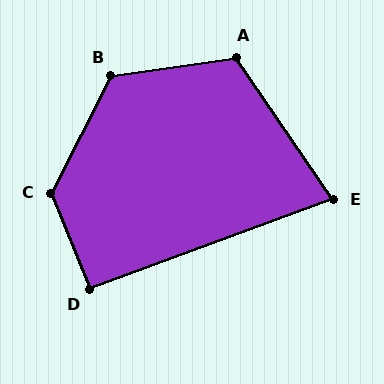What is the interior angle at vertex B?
Approximately 126 degrees (obtuse).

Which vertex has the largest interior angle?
C, at approximately 131 degrees.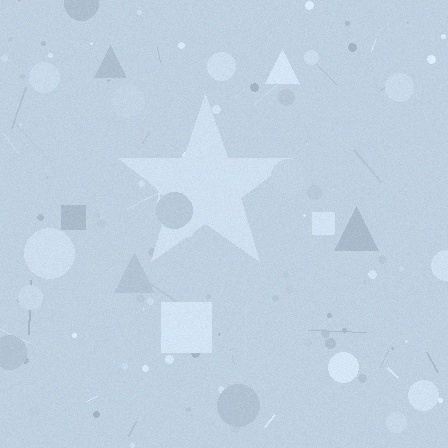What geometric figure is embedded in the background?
A star is embedded in the background.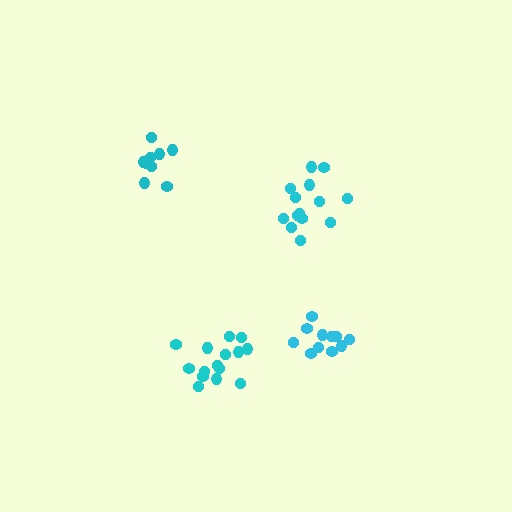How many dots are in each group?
Group 1: 9 dots, Group 2: 14 dots, Group 3: 15 dots, Group 4: 11 dots (49 total).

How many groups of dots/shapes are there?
There are 4 groups.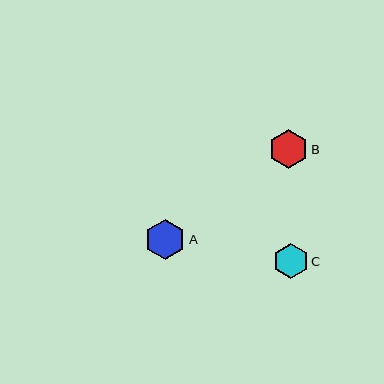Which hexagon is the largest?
Hexagon A is the largest with a size of approximately 41 pixels.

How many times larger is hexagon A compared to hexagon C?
Hexagon A is approximately 1.2 times the size of hexagon C.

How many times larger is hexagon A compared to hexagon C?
Hexagon A is approximately 1.2 times the size of hexagon C.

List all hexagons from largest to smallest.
From largest to smallest: A, B, C.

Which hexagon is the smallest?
Hexagon C is the smallest with a size of approximately 35 pixels.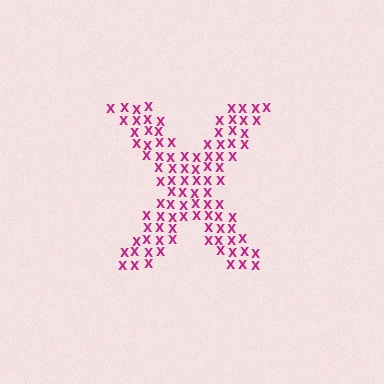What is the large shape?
The large shape is the letter X.